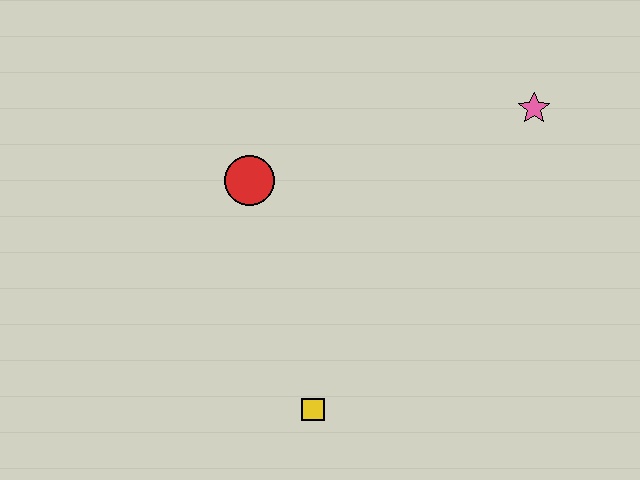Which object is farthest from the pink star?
The yellow square is farthest from the pink star.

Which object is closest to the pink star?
The red circle is closest to the pink star.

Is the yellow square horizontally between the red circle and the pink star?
Yes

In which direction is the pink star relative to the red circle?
The pink star is to the right of the red circle.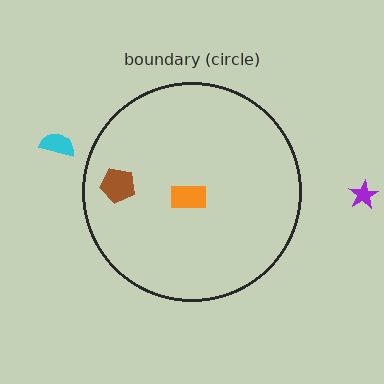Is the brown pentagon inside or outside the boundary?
Inside.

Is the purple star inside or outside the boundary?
Outside.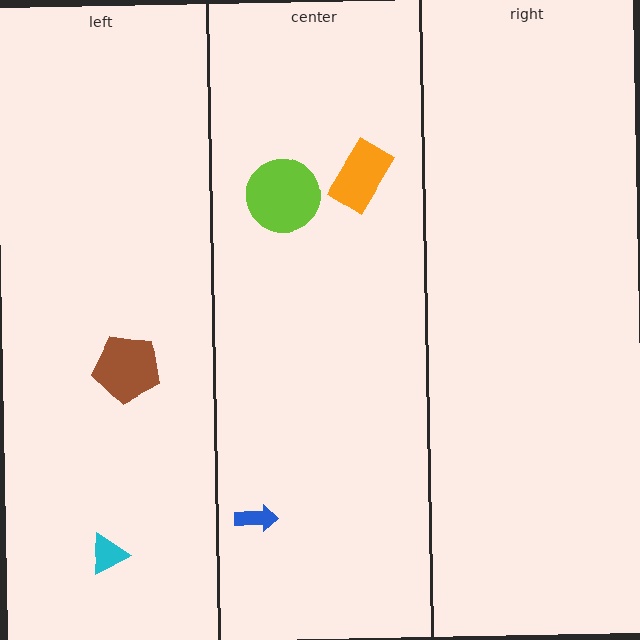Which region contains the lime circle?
The center region.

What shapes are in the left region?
The cyan triangle, the brown pentagon.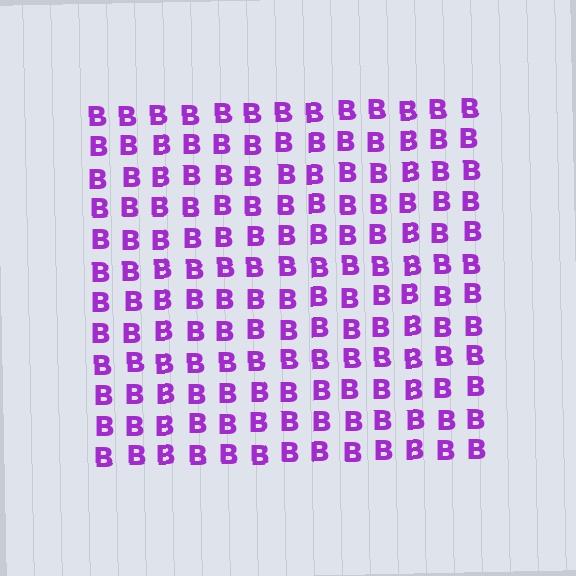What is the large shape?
The large shape is a square.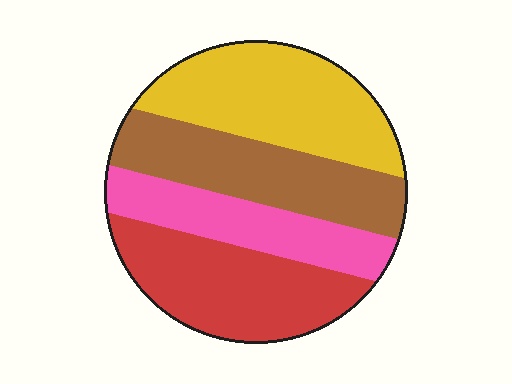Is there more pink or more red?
Red.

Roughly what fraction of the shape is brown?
Brown covers 25% of the shape.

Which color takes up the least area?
Pink, at roughly 20%.